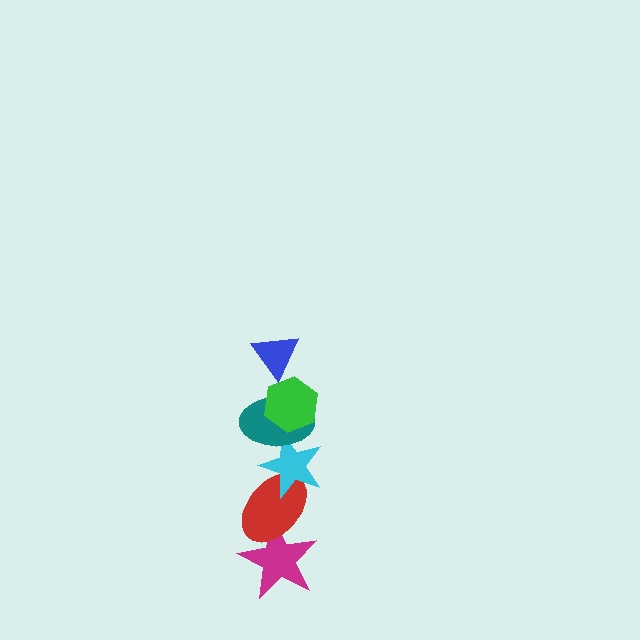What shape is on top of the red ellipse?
The cyan star is on top of the red ellipse.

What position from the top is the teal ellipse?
The teal ellipse is 3rd from the top.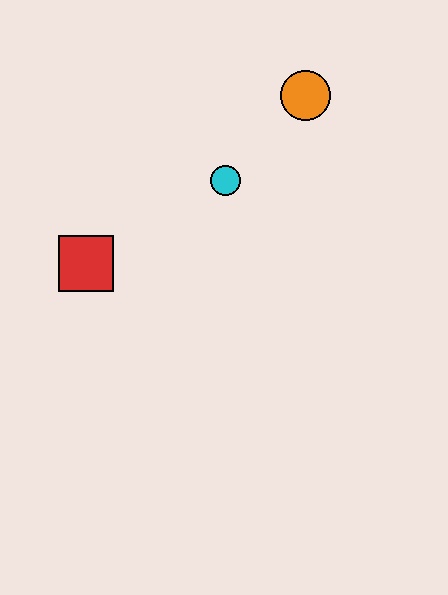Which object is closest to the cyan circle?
The orange circle is closest to the cyan circle.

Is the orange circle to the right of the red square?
Yes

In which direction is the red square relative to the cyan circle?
The red square is to the left of the cyan circle.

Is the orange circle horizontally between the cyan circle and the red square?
No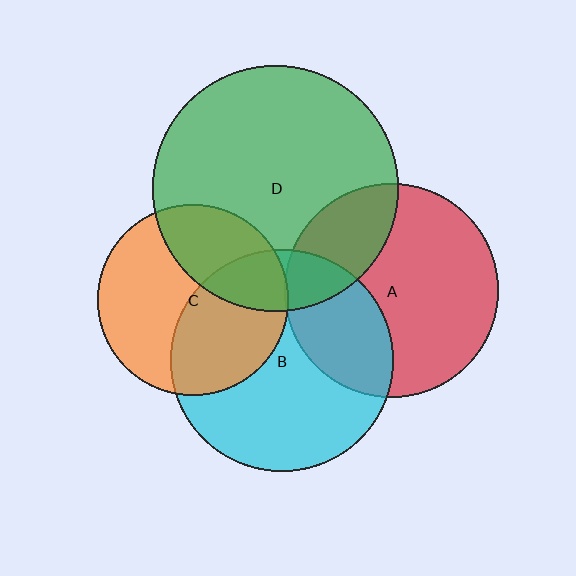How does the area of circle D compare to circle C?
Approximately 1.6 times.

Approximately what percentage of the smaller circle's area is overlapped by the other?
Approximately 5%.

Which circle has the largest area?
Circle D (green).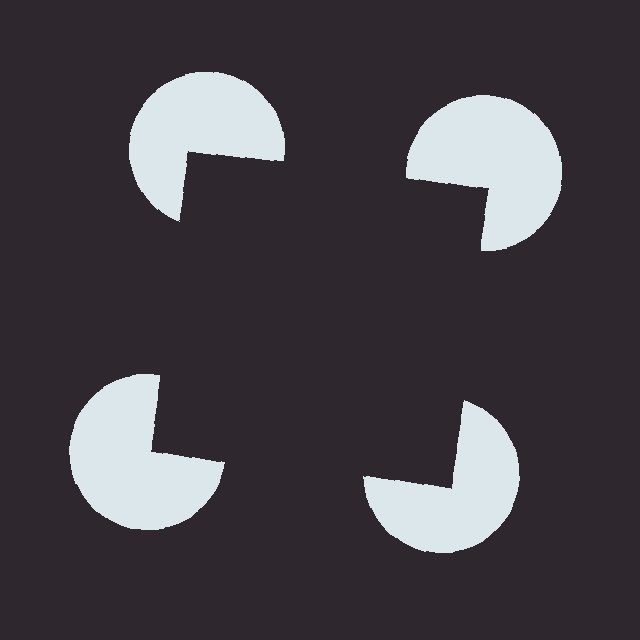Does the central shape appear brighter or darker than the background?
It typically appears slightly darker than the background, even though no actual brightness change is drawn.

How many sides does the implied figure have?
4 sides.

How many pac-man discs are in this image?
There are 4 — one at each vertex of the illusory square.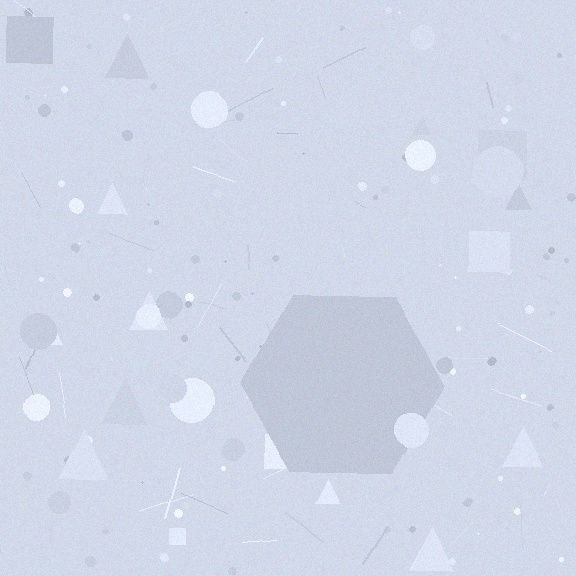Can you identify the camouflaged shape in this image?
The camouflaged shape is a hexagon.